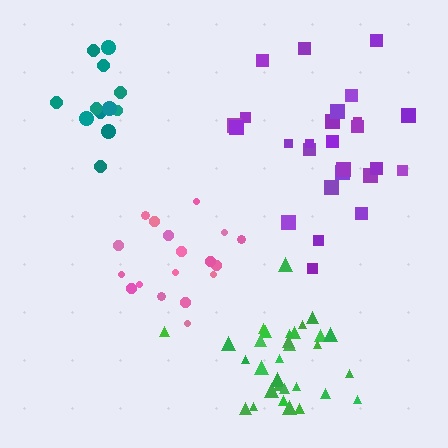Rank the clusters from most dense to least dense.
teal, green, pink, purple.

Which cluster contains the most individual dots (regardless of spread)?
Green (31).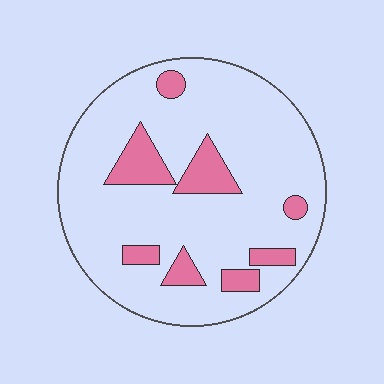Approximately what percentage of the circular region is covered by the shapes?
Approximately 15%.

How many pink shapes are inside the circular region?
8.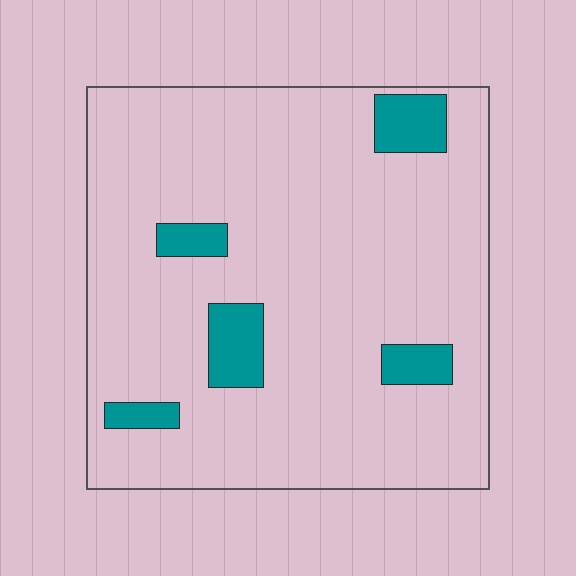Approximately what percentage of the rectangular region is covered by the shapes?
Approximately 10%.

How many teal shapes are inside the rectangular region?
5.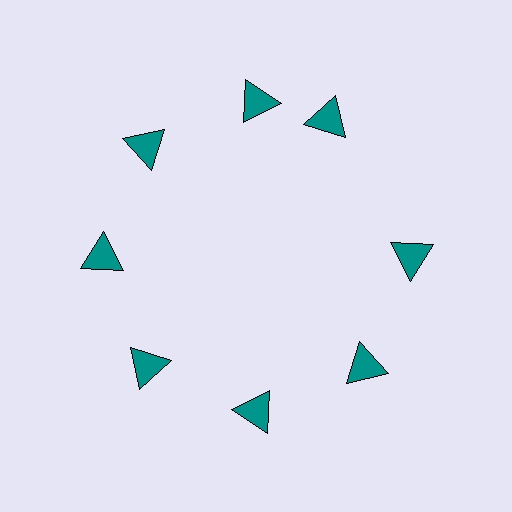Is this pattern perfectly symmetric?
No. The 8 teal triangles are arranged in a ring, but one element near the 2 o'clock position is rotated out of alignment along the ring, breaking the 8-fold rotational symmetry.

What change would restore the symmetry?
The symmetry would be restored by rotating it back into even spacing with its neighbors so that all 8 triangles sit at equal angles and equal distance from the center.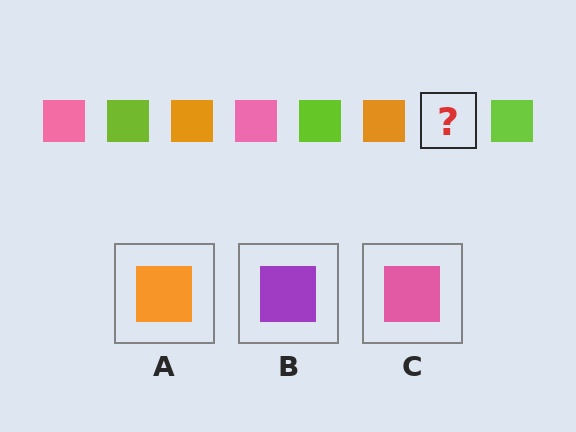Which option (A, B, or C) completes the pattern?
C.